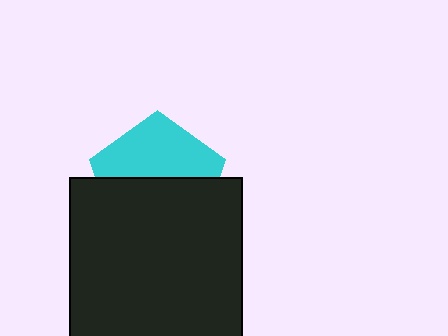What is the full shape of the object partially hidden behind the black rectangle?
The partially hidden object is a cyan pentagon.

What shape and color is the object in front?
The object in front is a black rectangle.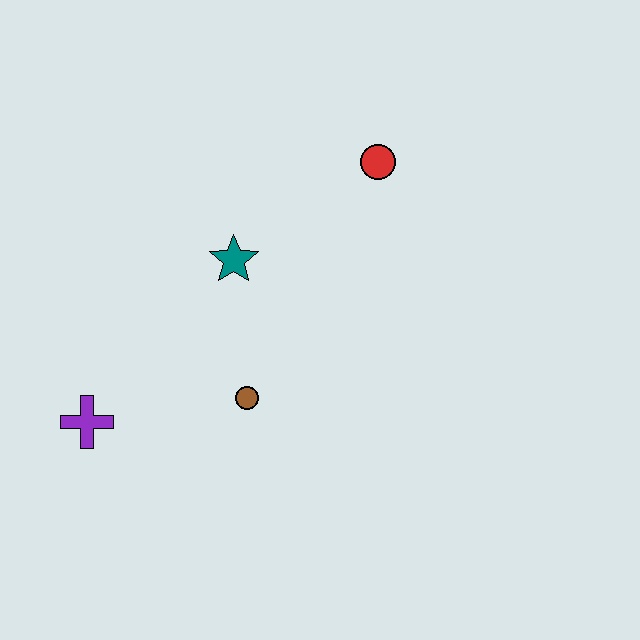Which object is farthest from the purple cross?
The red circle is farthest from the purple cross.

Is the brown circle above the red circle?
No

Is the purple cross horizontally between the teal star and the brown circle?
No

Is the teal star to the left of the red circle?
Yes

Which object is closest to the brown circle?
The teal star is closest to the brown circle.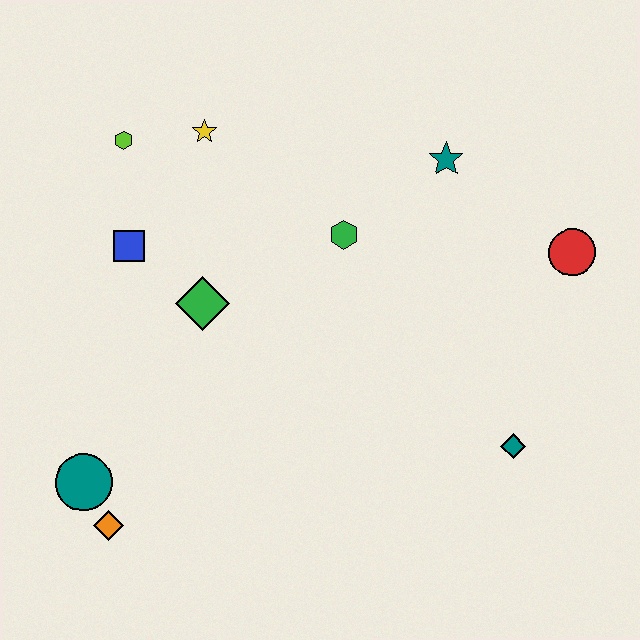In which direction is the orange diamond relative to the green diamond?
The orange diamond is below the green diamond.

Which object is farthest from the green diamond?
The red circle is farthest from the green diamond.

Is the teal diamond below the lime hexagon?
Yes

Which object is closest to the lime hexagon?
The yellow star is closest to the lime hexagon.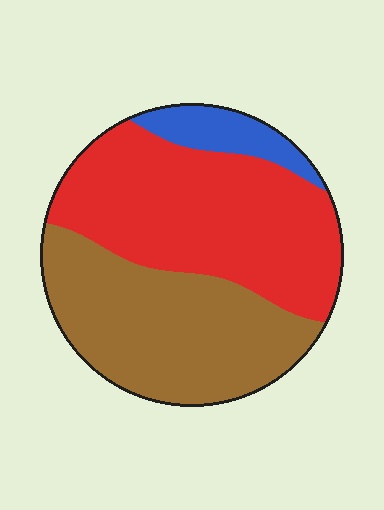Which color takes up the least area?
Blue, at roughly 10%.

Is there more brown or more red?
Red.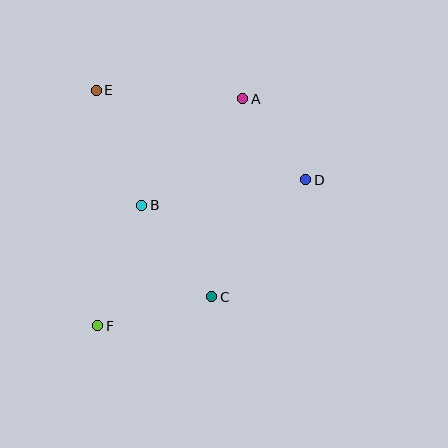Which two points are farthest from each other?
Points A and F are farthest from each other.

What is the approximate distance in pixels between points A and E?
The distance between A and E is approximately 146 pixels.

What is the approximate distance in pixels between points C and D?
The distance between C and D is approximately 150 pixels.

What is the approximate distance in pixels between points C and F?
The distance between C and F is approximately 118 pixels.